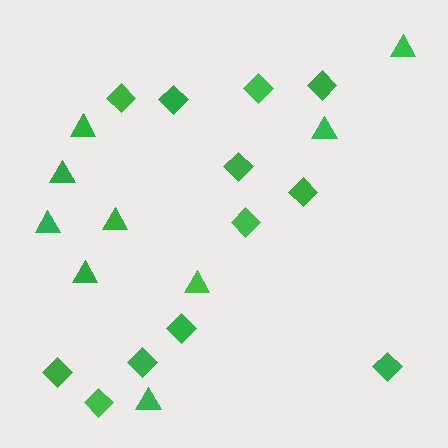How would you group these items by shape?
There are 2 groups: one group of diamonds (12) and one group of triangles (9).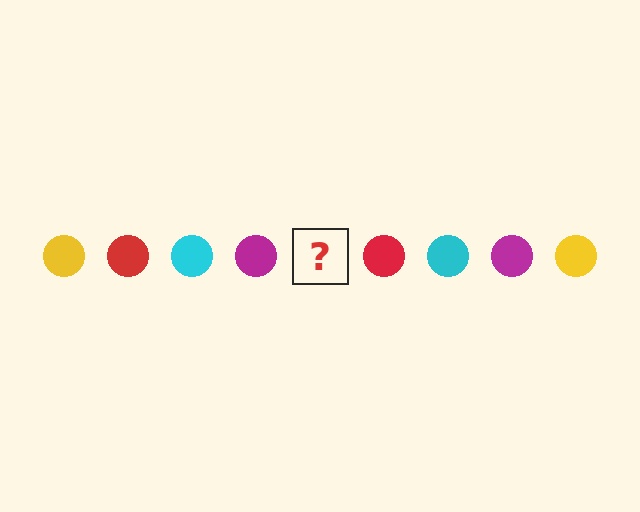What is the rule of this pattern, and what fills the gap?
The rule is that the pattern cycles through yellow, red, cyan, magenta circles. The gap should be filled with a yellow circle.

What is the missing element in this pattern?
The missing element is a yellow circle.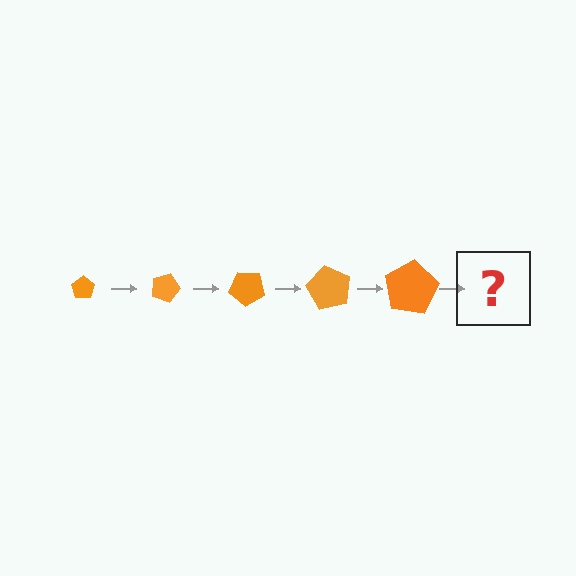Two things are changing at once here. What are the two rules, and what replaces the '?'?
The two rules are that the pentagon grows larger each step and it rotates 20 degrees each step. The '?' should be a pentagon, larger than the previous one and rotated 100 degrees from the start.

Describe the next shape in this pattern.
It should be a pentagon, larger than the previous one and rotated 100 degrees from the start.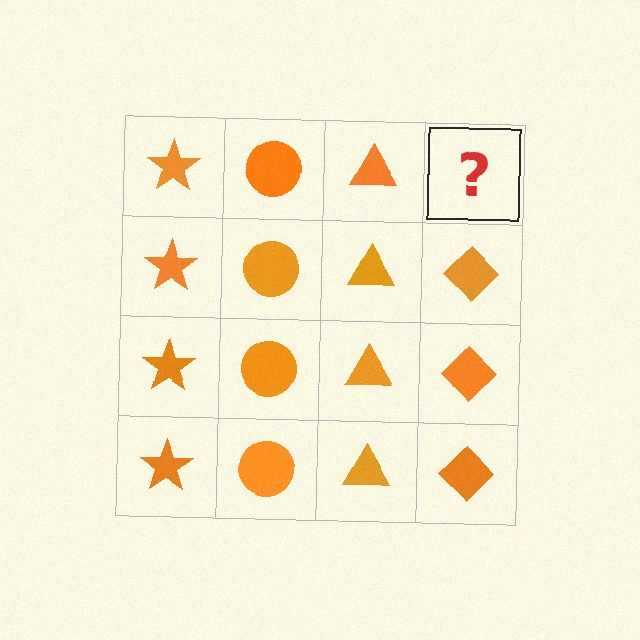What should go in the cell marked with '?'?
The missing cell should contain an orange diamond.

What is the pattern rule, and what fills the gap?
The rule is that each column has a consistent shape. The gap should be filled with an orange diamond.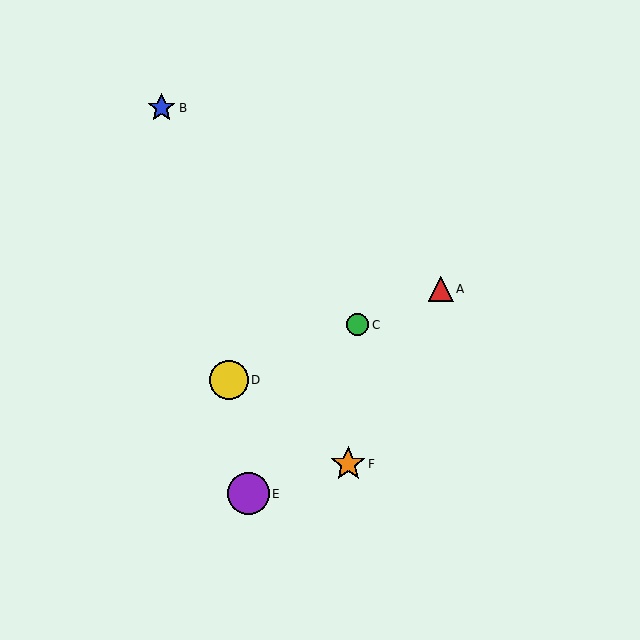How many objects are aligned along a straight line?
3 objects (A, C, D) are aligned along a straight line.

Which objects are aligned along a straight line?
Objects A, C, D are aligned along a straight line.